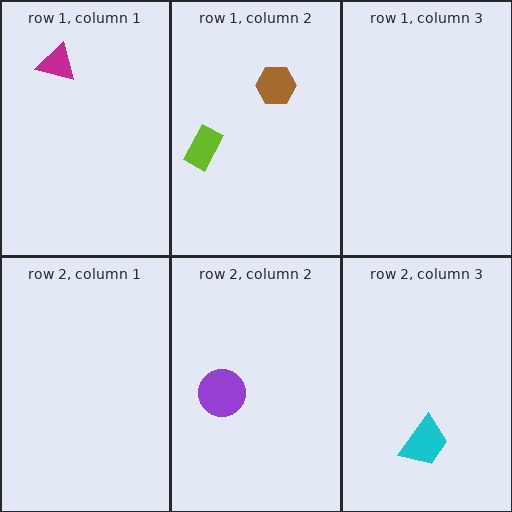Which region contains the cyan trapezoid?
The row 2, column 3 region.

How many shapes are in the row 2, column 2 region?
1.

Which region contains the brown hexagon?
The row 1, column 2 region.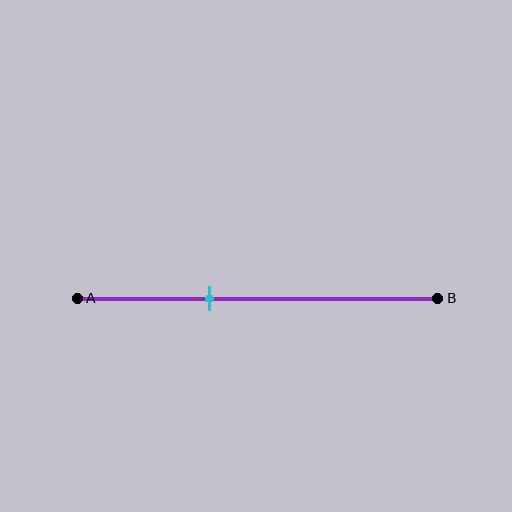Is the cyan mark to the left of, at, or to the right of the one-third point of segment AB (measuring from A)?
The cyan mark is to the right of the one-third point of segment AB.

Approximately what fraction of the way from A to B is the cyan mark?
The cyan mark is approximately 35% of the way from A to B.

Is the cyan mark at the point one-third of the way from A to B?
No, the mark is at about 35% from A, not at the 33% one-third point.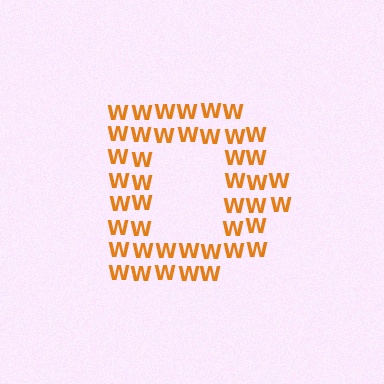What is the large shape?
The large shape is the letter D.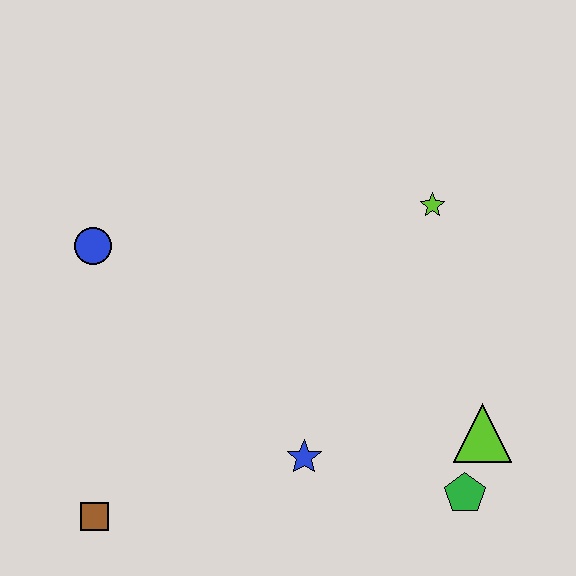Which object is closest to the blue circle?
The brown square is closest to the blue circle.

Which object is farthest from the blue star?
The blue circle is farthest from the blue star.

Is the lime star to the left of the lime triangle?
Yes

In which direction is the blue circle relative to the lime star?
The blue circle is to the left of the lime star.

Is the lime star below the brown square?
No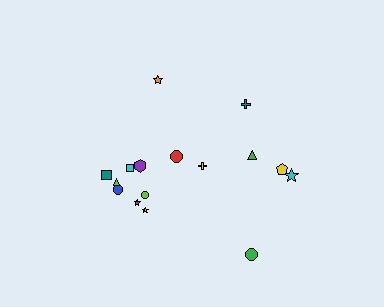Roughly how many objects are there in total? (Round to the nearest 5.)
Roughly 15 objects in total.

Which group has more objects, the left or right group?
The left group.